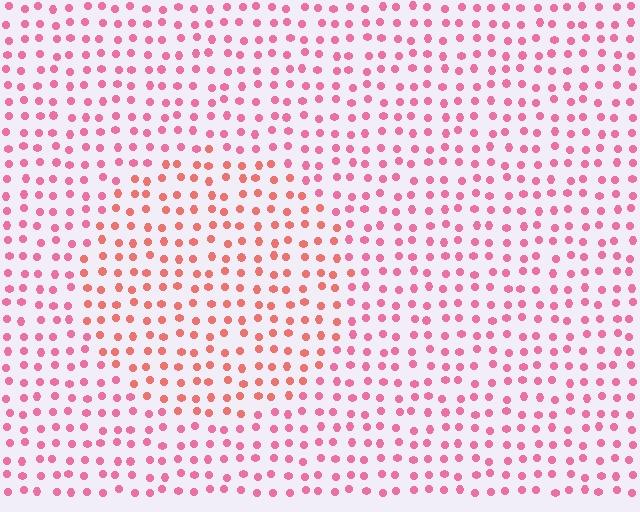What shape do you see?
I see a circle.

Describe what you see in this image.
The image is filled with small pink elements in a uniform arrangement. A circle-shaped region is visible where the elements are tinted to a slightly different hue, forming a subtle color boundary.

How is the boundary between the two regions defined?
The boundary is defined purely by a slight shift in hue (about 25 degrees). Spacing, size, and orientation are identical on both sides.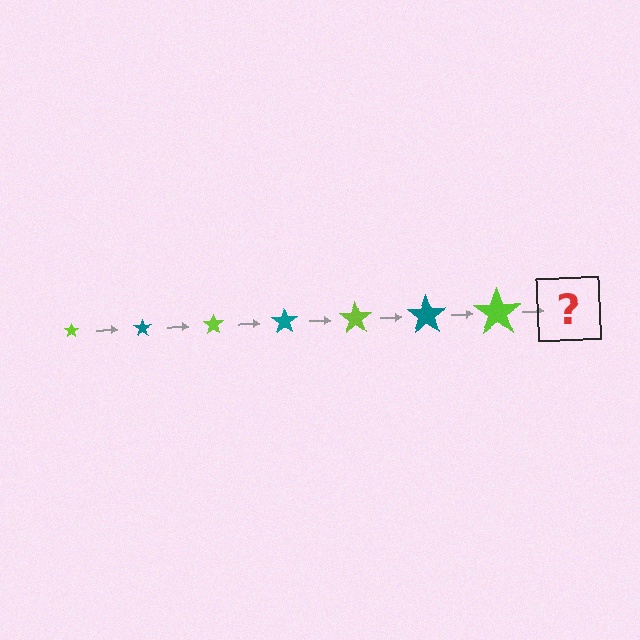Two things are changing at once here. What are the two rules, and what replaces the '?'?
The two rules are that the star grows larger each step and the color cycles through lime and teal. The '?' should be a teal star, larger than the previous one.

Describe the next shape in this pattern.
It should be a teal star, larger than the previous one.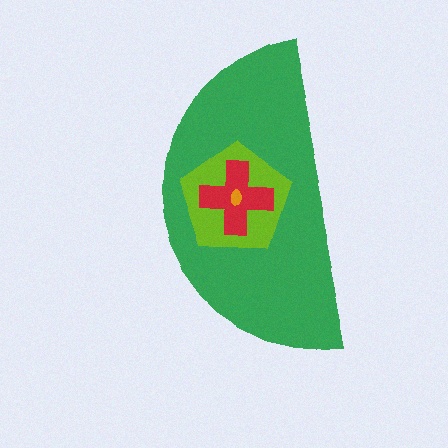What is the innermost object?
The orange ellipse.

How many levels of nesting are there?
4.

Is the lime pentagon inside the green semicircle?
Yes.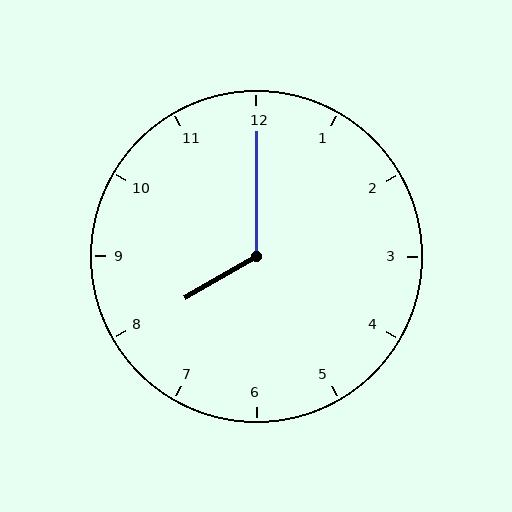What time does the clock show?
8:00.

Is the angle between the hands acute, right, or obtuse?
It is obtuse.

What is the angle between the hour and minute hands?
Approximately 120 degrees.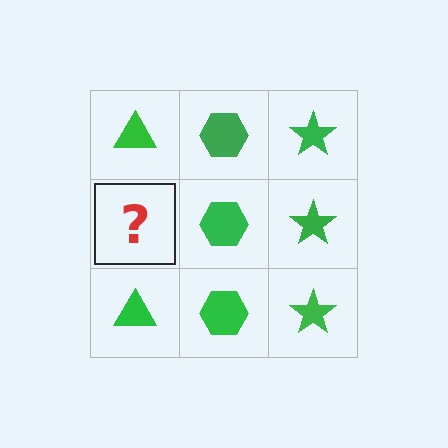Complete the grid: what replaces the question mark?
The question mark should be replaced with a green triangle.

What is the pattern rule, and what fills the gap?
The rule is that each column has a consistent shape. The gap should be filled with a green triangle.